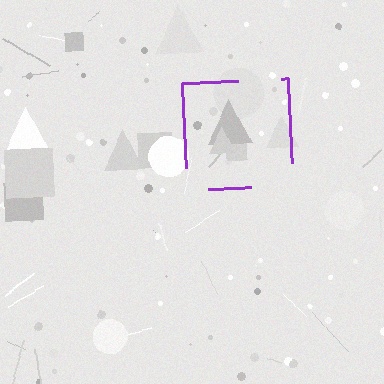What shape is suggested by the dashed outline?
The dashed outline suggests a square.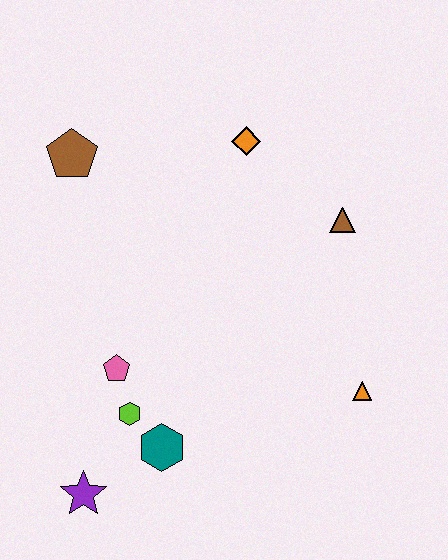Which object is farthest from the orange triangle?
The brown pentagon is farthest from the orange triangle.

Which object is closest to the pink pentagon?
The lime hexagon is closest to the pink pentagon.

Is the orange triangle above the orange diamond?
No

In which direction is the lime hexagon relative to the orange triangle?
The lime hexagon is to the left of the orange triangle.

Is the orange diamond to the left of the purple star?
No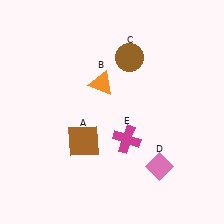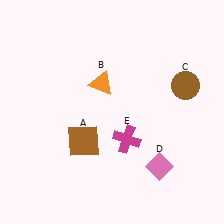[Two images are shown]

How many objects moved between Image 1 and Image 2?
1 object moved between the two images.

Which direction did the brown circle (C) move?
The brown circle (C) moved right.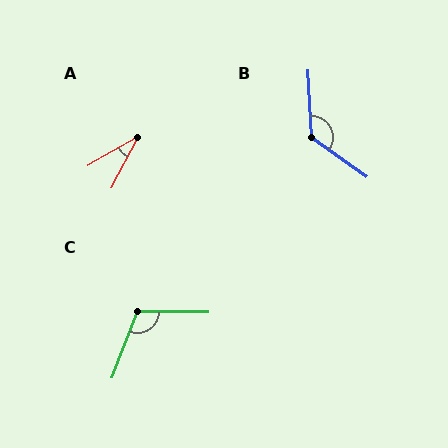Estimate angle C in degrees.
Approximately 110 degrees.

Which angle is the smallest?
A, at approximately 32 degrees.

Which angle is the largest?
B, at approximately 128 degrees.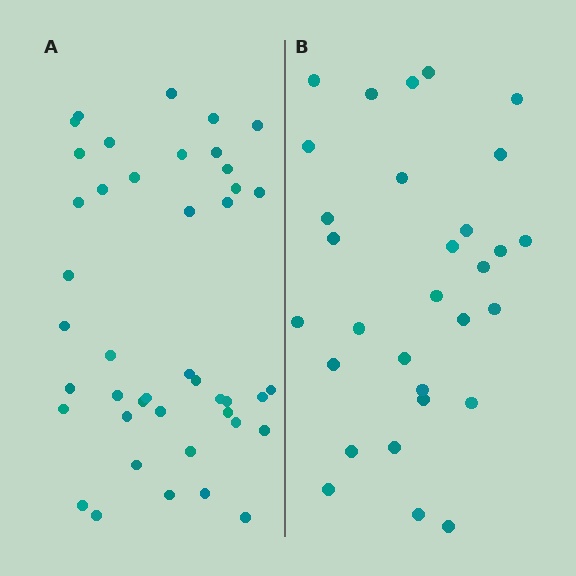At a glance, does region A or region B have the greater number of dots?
Region A (the left region) has more dots.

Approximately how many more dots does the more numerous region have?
Region A has approximately 15 more dots than region B.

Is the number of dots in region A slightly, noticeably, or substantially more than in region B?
Region A has noticeably more, but not dramatically so. The ratio is roughly 1.4 to 1.